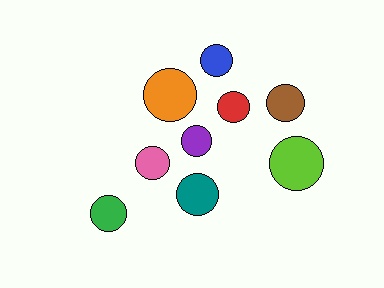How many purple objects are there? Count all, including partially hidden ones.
There is 1 purple object.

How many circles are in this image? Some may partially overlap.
There are 9 circles.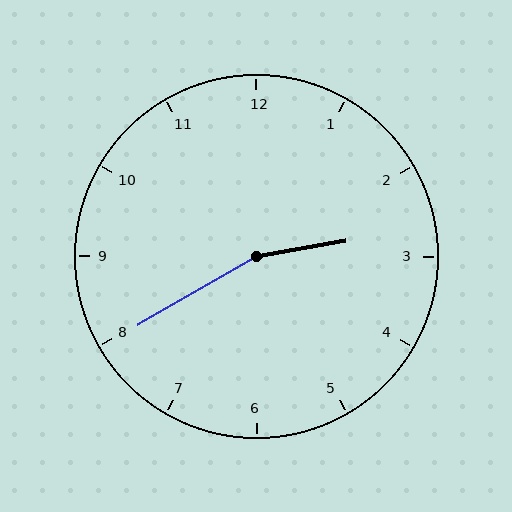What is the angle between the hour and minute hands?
Approximately 160 degrees.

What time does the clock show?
2:40.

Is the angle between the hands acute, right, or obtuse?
It is obtuse.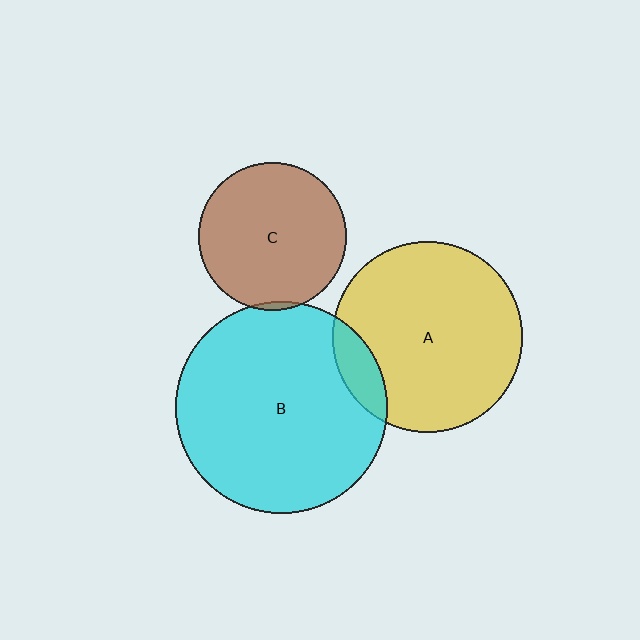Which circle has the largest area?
Circle B (cyan).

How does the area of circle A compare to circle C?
Approximately 1.7 times.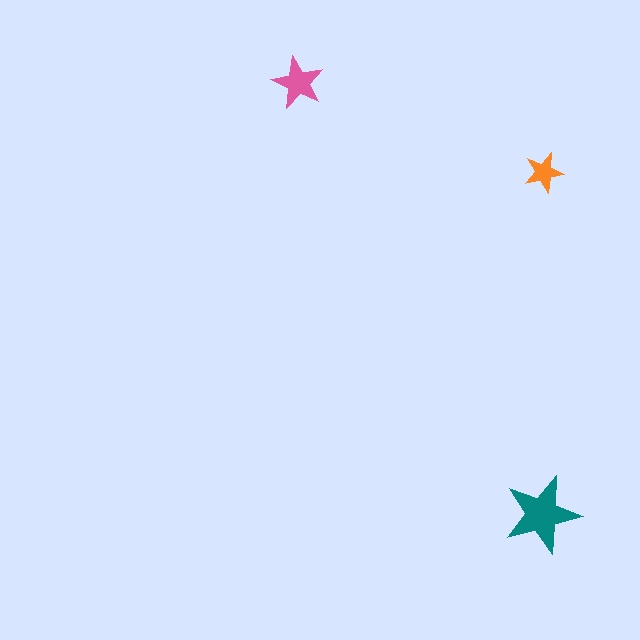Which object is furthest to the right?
The orange star is rightmost.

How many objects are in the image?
There are 3 objects in the image.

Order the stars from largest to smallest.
the teal one, the pink one, the orange one.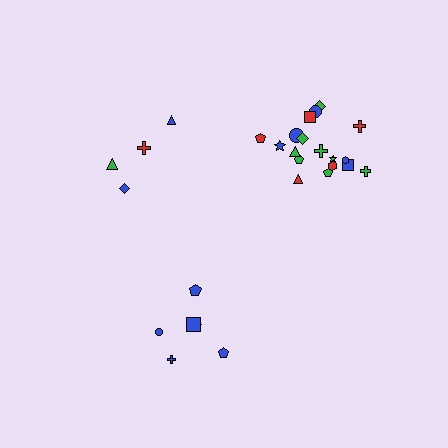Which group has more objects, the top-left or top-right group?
The top-right group.